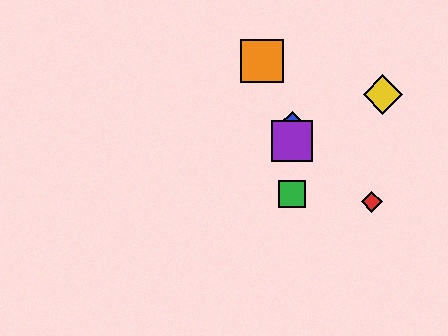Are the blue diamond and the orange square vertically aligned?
No, the blue diamond is at x≈292 and the orange square is at x≈262.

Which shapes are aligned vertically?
The blue diamond, the green square, the purple square are aligned vertically.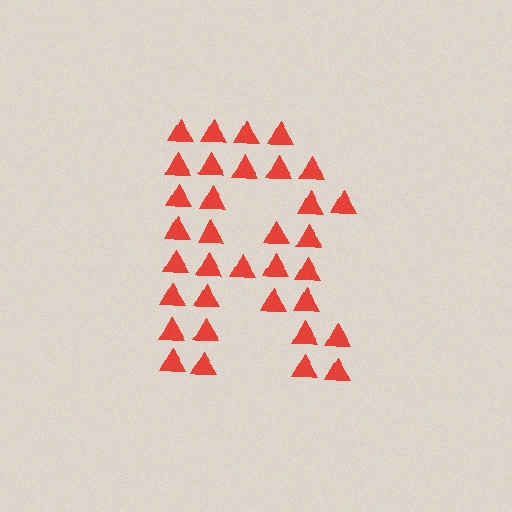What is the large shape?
The large shape is the letter R.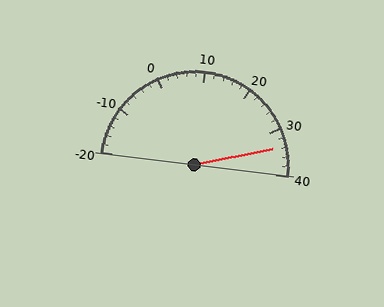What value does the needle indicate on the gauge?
The needle indicates approximately 34.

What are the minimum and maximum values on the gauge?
The gauge ranges from -20 to 40.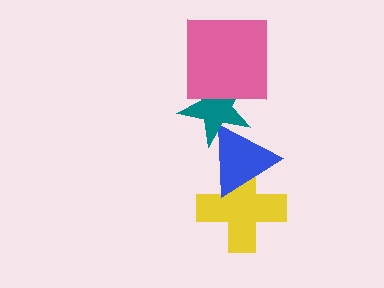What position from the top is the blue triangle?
The blue triangle is 3rd from the top.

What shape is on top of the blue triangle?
The teal star is on top of the blue triangle.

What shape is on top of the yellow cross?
The blue triangle is on top of the yellow cross.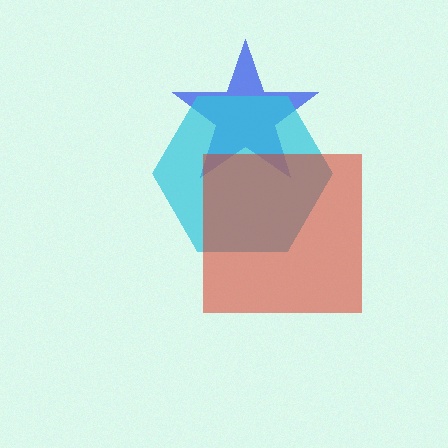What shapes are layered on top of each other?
The layered shapes are: a blue star, a cyan hexagon, a red square.